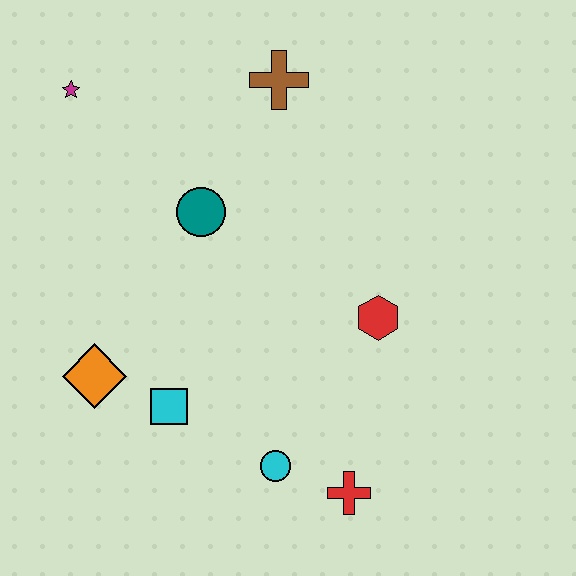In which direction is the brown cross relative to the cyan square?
The brown cross is above the cyan square.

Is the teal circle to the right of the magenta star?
Yes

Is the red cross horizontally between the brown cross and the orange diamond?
No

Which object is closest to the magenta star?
The teal circle is closest to the magenta star.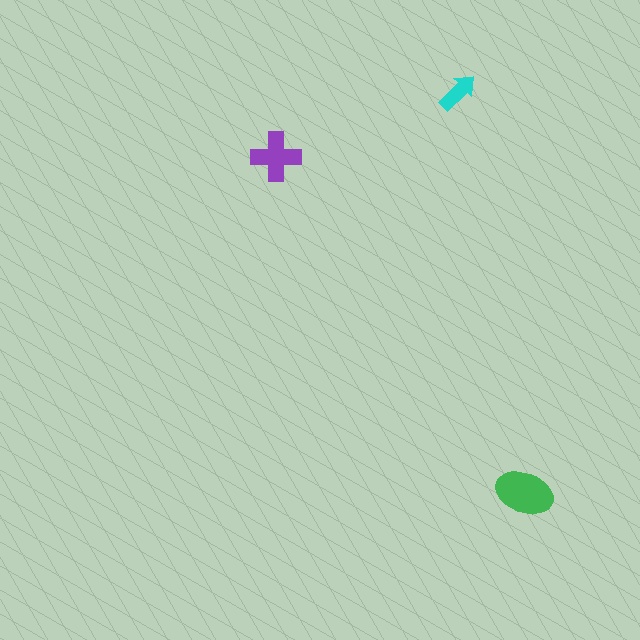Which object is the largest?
The green ellipse.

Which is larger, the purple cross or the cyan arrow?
The purple cross.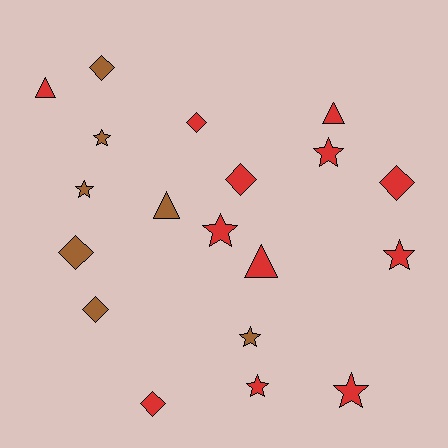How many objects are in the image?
There are 19 objects.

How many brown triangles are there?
There is 1 brown triangle.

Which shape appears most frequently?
Star, with 8 objects.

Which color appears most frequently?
Red, with 12 objects.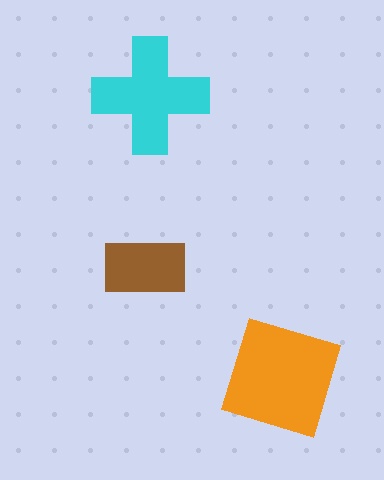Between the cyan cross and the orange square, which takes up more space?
The orange square.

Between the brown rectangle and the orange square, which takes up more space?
The orange square.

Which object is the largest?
The orange square.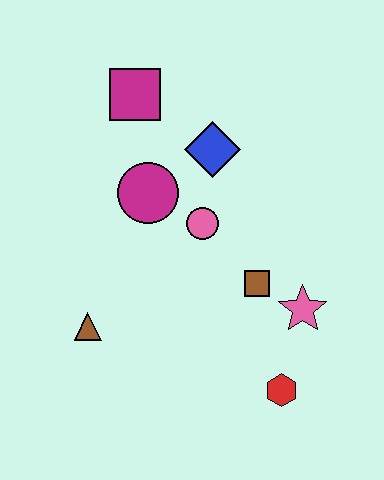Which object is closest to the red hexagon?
The pink star is closest to the red hexagon.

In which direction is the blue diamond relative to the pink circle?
The blue diamond is above the pink circle.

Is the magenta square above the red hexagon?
Yes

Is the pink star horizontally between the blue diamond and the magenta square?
No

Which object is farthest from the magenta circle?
The red hexagon is farthest from the magenta circle.